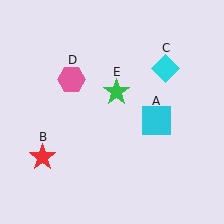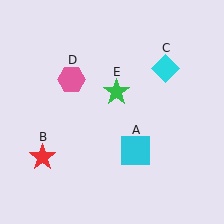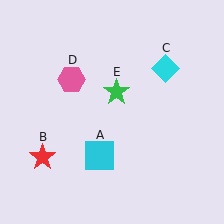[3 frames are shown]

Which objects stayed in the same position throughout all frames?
Red star (object B) and cyan diamond (object C) and pink hexagon (object D) and green star (object E) remained stationary.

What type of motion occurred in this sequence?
The cyan square (object A) rotated clockwise around the center of the scene.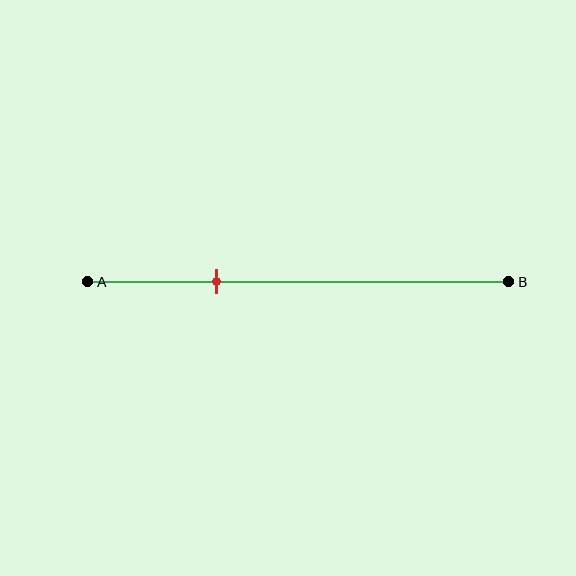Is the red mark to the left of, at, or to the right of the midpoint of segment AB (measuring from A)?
The red mark is to the left of the midpoint of segment AB.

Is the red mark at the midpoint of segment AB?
No, the mark is at about 30% from A, not at the 50% midpoint.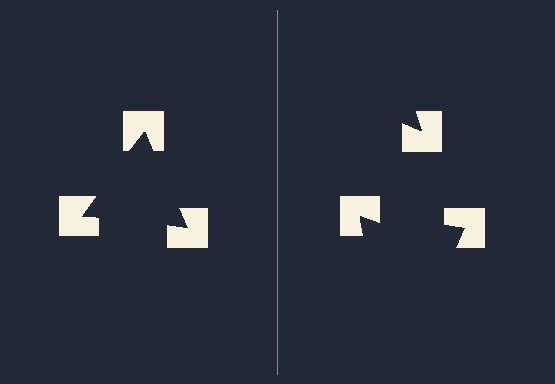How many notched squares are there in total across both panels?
6 — 3 on each side.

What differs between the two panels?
The notched squares are positioned identically on both sides; only the wedge orientations differ. On the left they align to a triangle; on the right they are misaligned.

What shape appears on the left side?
An illusory triangle.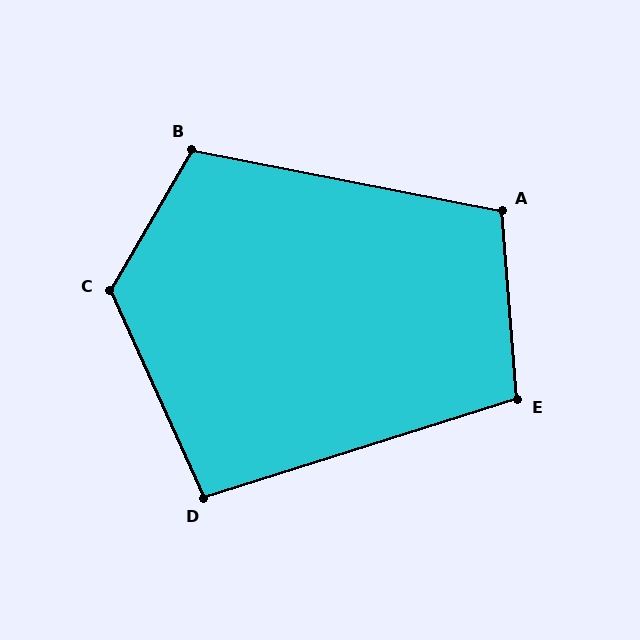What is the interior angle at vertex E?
Approximately 103 degrees (obtuse).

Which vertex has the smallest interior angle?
D, at approximately 97 degrees.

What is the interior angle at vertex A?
Approximately 106 degrees (obtuse).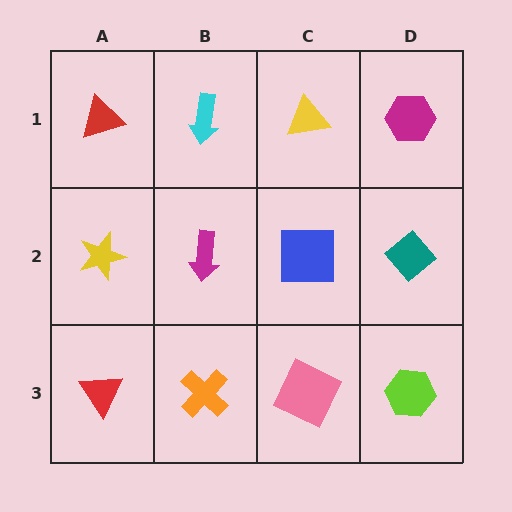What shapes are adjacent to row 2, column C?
A yellow triangle (row 1, column C), a pink square (row 3, column C), a magenta arrow (row 2, column B), a teal diamond (row 2, column D).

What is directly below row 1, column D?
A teal diamond.